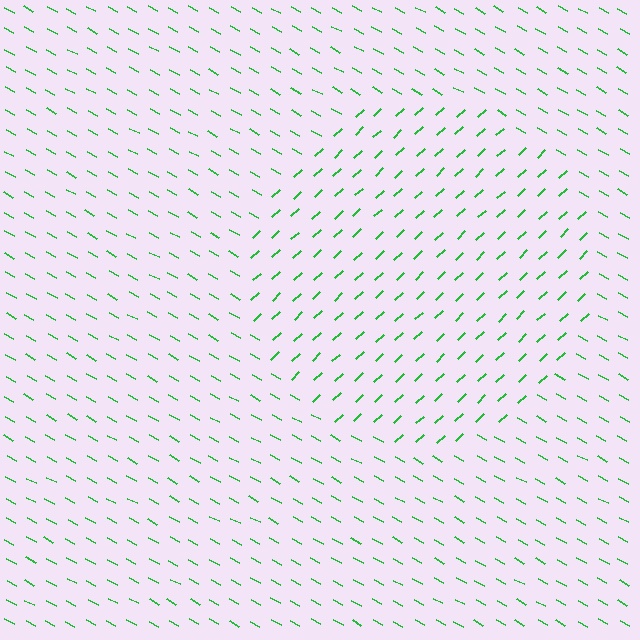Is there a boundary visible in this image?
Yes, there is a texture boundary formed by a change in line orientation.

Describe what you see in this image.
The image is filled with small green line segments. A circle region in the image has lines oriented differently from the surrounding lines, creating a visible texture boundary.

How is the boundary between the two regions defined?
The boundary is defined purely by a change in line orientation (approximately 71 degrees difference). All lines are the same color and thickness.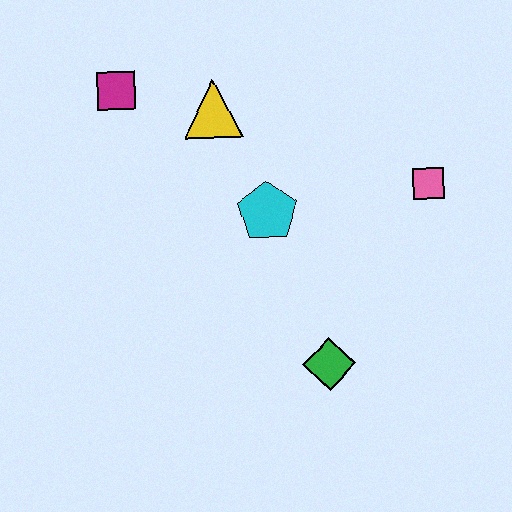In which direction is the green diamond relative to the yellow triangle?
The green diamond is below the yellow triangle.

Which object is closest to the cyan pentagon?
The yellow triangle is closest to the cyan pentagon.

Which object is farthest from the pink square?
The magenta square is farthest from the pink square.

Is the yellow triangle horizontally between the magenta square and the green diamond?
Yes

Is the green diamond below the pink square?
Yes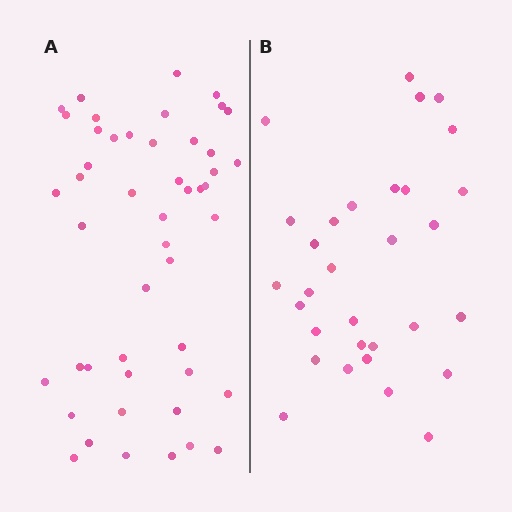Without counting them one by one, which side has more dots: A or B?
Region A (the left region) has more dots.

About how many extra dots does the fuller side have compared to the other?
Region A has approximately 15 more dots than region B.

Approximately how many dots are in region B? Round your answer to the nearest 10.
About 30 dots. (The exact count is 31, which rounds to 30.)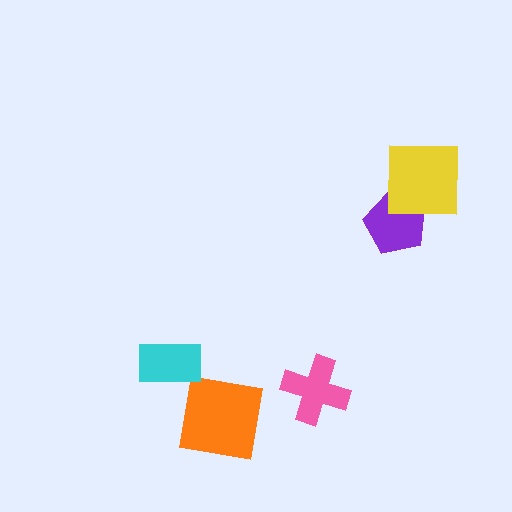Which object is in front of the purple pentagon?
The yellow square is in front of the purple pentagon.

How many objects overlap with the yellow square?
1 object overlaps with the yellow square.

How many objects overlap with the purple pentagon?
1 object overlaps with the purple pentagon.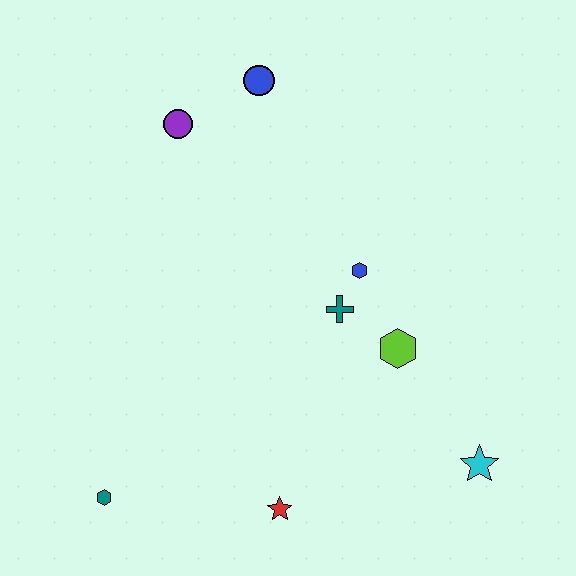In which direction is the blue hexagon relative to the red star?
The blue hexagon is above the red star.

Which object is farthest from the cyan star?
The purple circle is farthest from the cyan star.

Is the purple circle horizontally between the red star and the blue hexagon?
No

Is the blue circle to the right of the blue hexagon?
No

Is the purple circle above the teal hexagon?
Yes